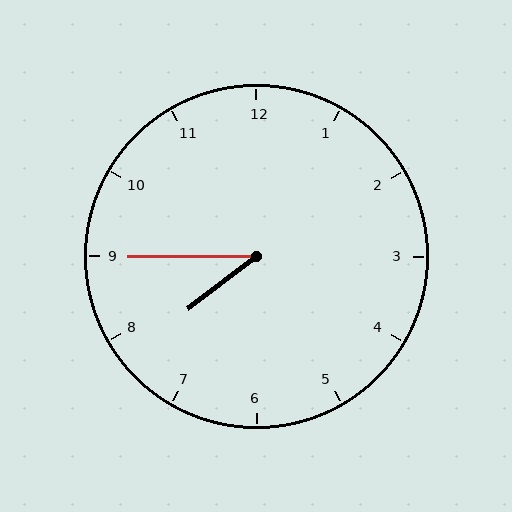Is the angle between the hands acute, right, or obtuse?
It is acute.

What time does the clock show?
7:45.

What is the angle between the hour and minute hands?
Approximately 38 degrees.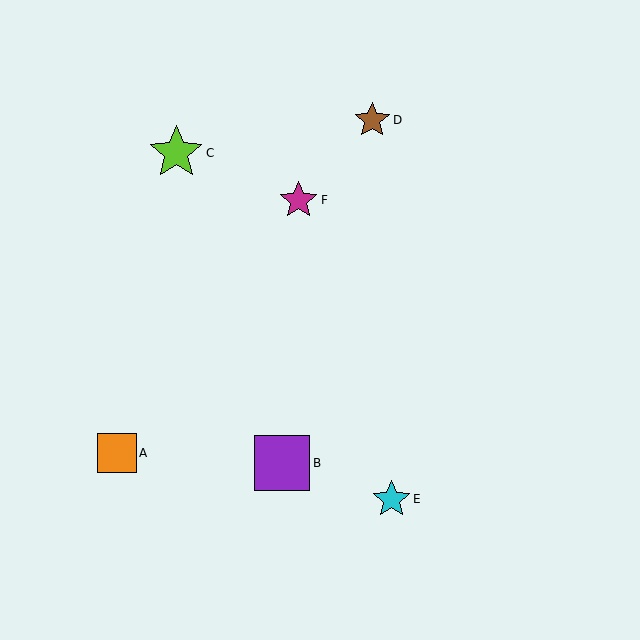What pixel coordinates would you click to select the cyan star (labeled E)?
Click at (391, 499) to select the cyan star E.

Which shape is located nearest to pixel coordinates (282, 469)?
The purple square (labeled B) at (282, 463) is nearest to that location.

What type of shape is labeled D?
Shape D is a brown star.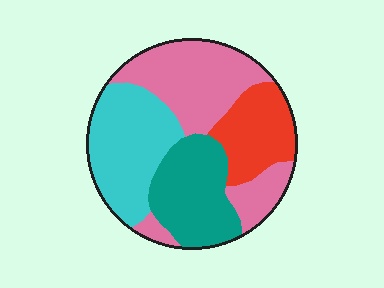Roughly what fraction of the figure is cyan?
Cyan covers 26% of the figure.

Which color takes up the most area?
Pink, at roughly 35%.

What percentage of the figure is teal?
Teal covers 22% of the figure.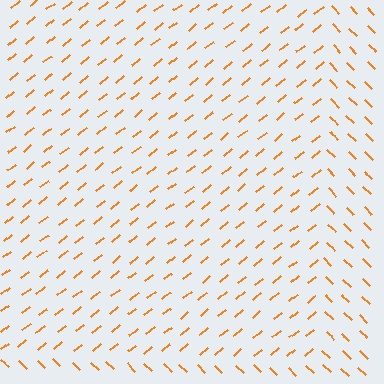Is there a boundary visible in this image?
Yes, there is a texture boundary formed by a change in line orientation.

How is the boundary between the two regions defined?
The boundary is defined purely by a change in line orientation (approximately 83 degrees difference). All lines are the same color and thickness.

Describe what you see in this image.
The image is filled with small orange line segments. A rectangle region in the image has lines oriented differently from the surrounding lines, creating a visible texture boundary.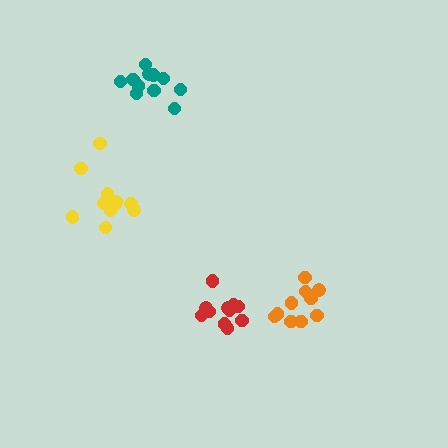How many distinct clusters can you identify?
There are 4 distinct clusters.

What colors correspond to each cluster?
The clusters are colored: yellow, orange, teal, red.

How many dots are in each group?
Group 1: 12 dots, Group 2: 10 dots, Group 3: 11 dots, Group 4: 12 dots (45 total).